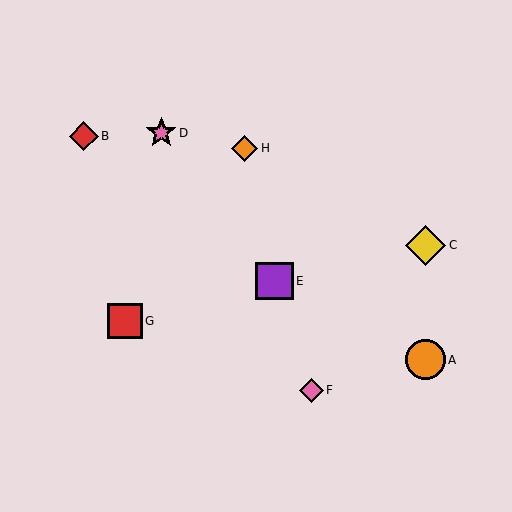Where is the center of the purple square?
The center of the purple square is at (275, 281).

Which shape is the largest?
The yellow diamond (labeled C) is the largest.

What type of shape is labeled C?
Shape C is a yellow diamond.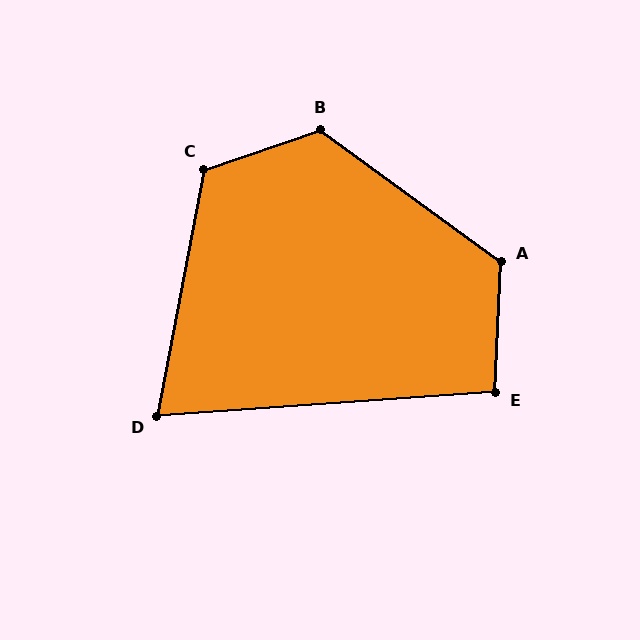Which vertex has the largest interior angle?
B, at approximately 125 degrees.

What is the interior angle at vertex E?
Approximately 96 degrees (obtuse).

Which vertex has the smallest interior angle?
D, at approximately 75 degrees.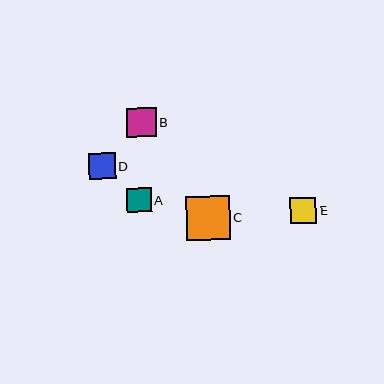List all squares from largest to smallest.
From largest to smallest: C, B, D, E, A.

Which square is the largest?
Square C is the largest with a size of approximately 44 pixels.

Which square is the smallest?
Square A is the smallest with a size of approximately 24 pixels.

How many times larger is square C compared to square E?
Square C is approximately 1.7 times the size of square E.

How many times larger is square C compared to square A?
Square C is approximately 1.8 times the size of square A.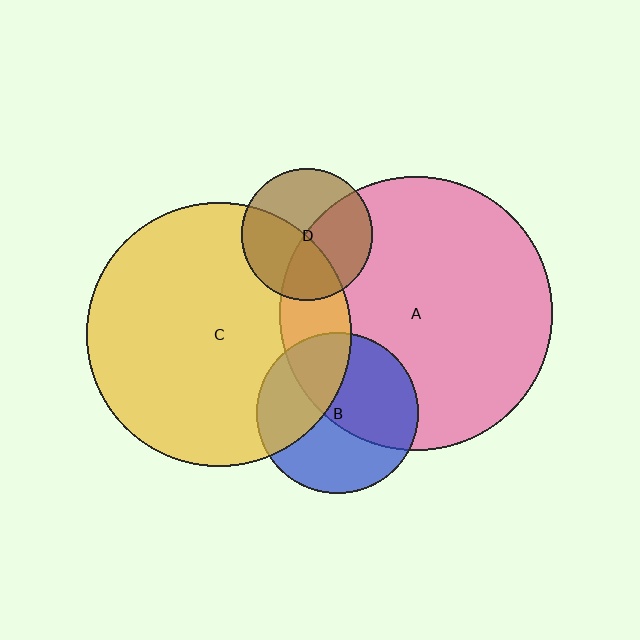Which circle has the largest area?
Circle A (pink).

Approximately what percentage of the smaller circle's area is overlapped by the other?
Approximately 50%.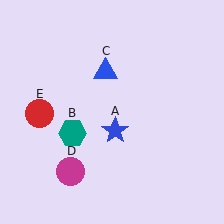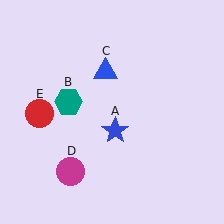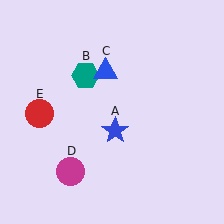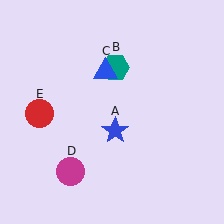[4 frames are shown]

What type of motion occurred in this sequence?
The teal hexagon (object B) rotated clockwise around the center of the scene.